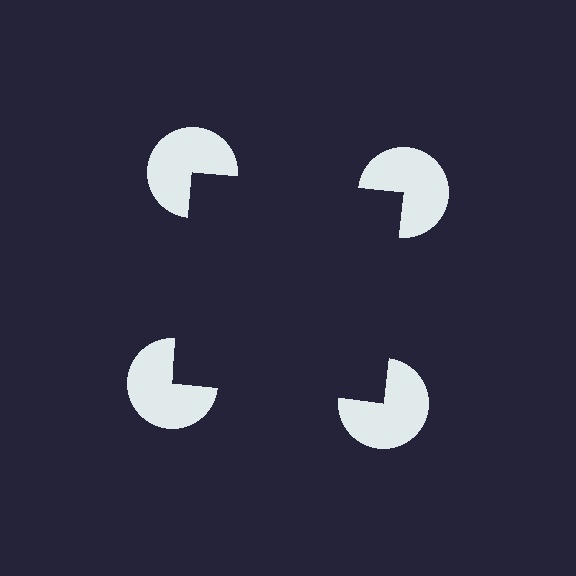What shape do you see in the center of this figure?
An illusory square — its edges are inferred from the aligned wedge cuts in the pac-man discs, not physically drawn.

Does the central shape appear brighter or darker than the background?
It typically appears slightly darker than the background, even though no actual brightness change is drawn.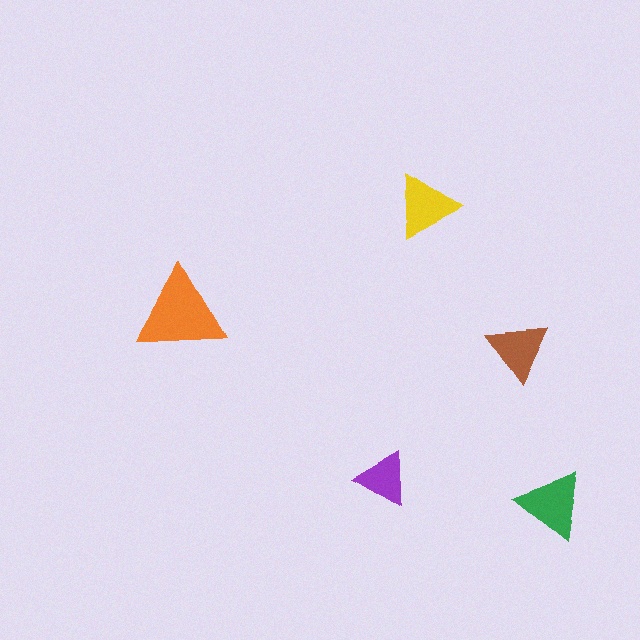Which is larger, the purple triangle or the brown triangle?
The brown one.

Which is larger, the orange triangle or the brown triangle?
The orange one.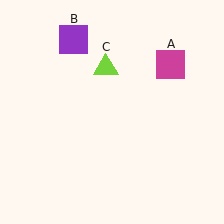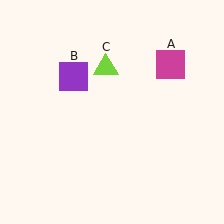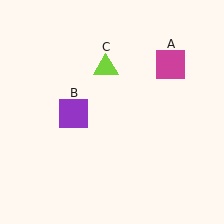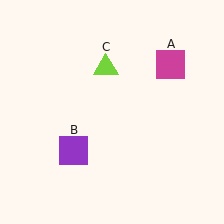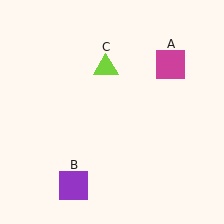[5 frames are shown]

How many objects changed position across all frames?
1 object changed position: purple square (object B).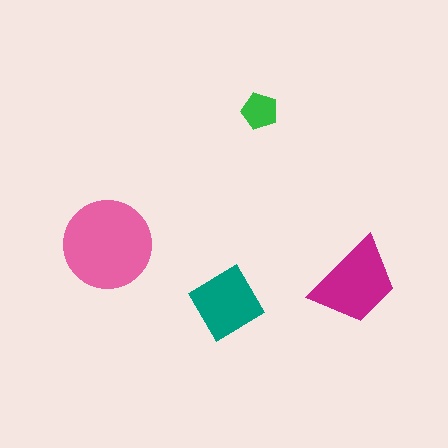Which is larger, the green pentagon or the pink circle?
The pink circle.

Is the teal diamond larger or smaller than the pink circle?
Smaller.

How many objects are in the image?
There are 4 objects in the image.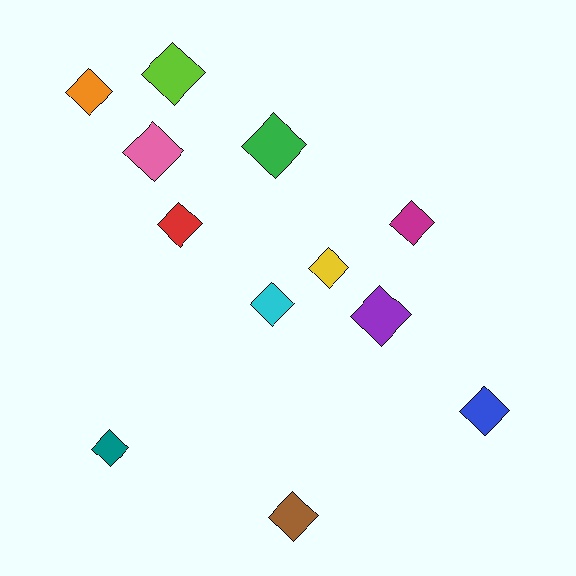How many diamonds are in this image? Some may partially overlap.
There are 12 diamonds.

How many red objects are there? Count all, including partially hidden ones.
There is 1 red object.